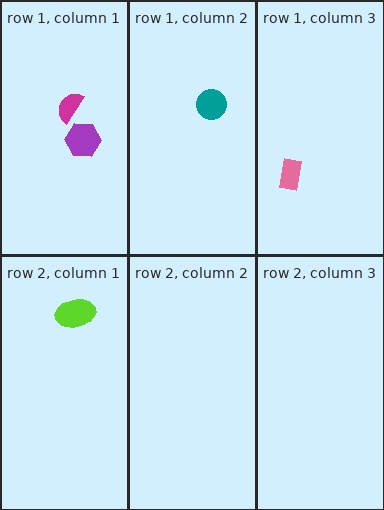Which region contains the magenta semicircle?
The row 1, column 1 region.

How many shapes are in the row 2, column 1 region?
1.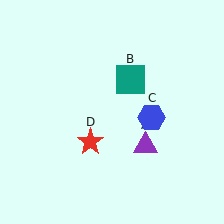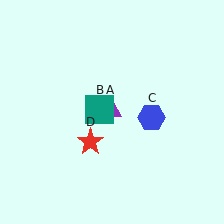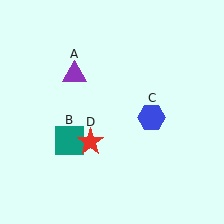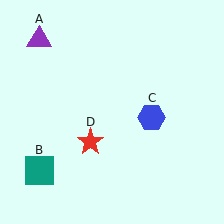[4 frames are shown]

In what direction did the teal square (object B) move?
The teal square (object B) moved down and to the left.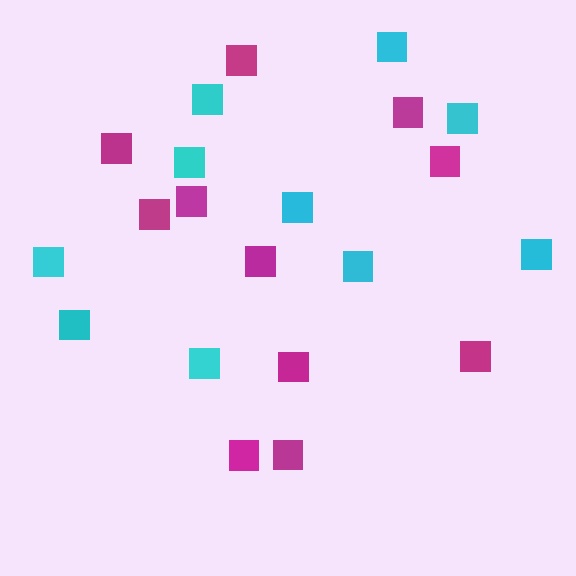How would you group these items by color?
There are 2 groups: one group of cyan squares (10) and one group of magenta squares (11).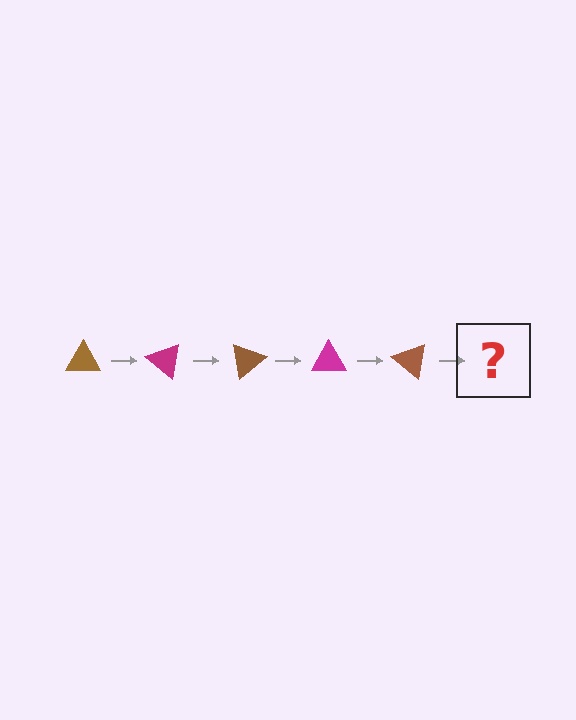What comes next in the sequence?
The next element should be a magenta triangle, rotated 200 degrees from the start.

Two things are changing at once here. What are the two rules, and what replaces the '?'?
The two rules are that it rotates 40 degrees each step and the color cycles through brown and magenta. The '?' should be a magenta triangle, rotated 200 degrees from the start.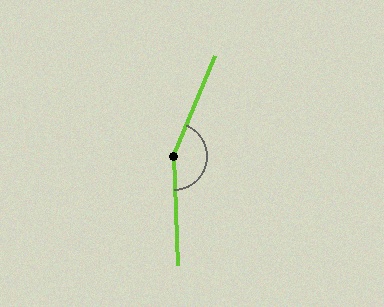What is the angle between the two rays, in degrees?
Approximately 155 degrees.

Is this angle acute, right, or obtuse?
It is obtuse.